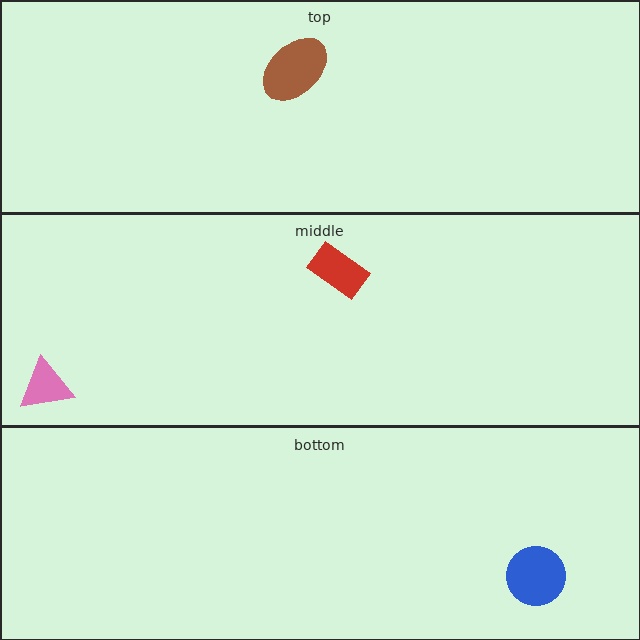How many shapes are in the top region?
1.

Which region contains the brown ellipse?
The top region.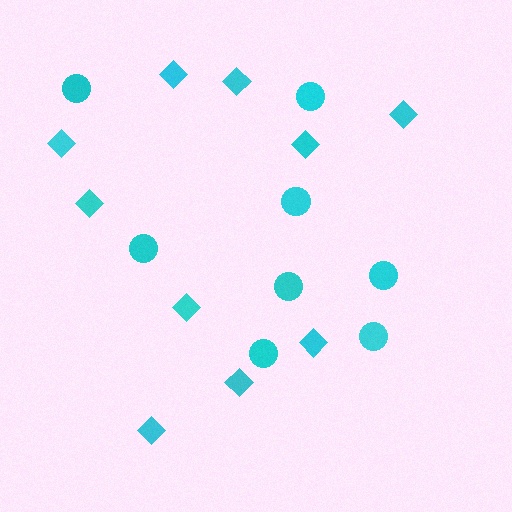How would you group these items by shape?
There are 2 groups: one group of circles (8) and one group of diamonds (10).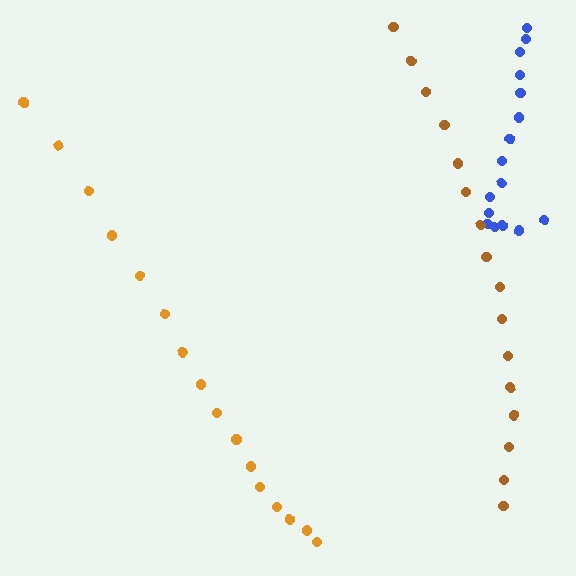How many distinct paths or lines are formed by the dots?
There are 3 distinct paths.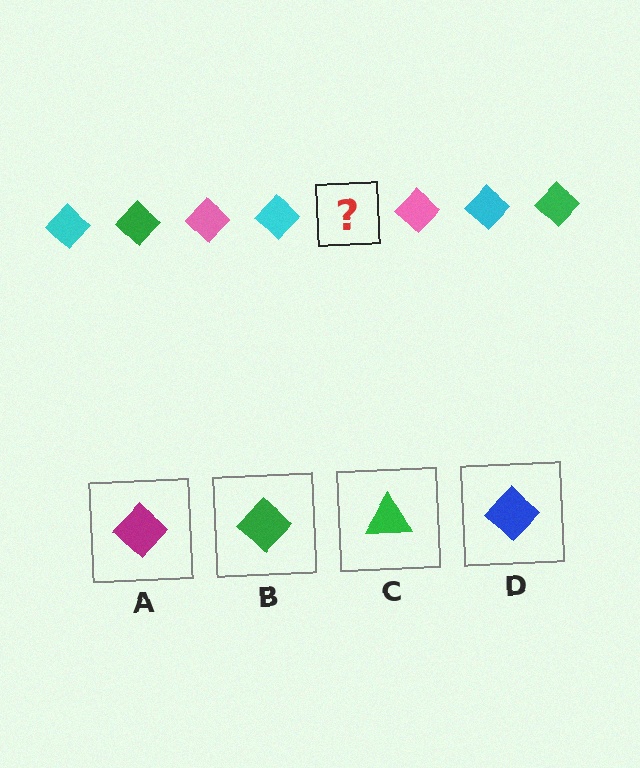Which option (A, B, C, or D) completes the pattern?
B.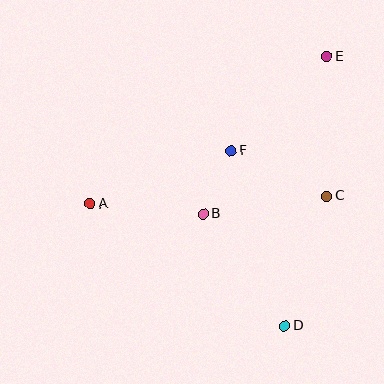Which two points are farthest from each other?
Points A and E are farthest from each other.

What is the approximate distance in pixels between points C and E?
The distance between C and E is approximately 139 pixels.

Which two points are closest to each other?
Points B and F are closest to each other.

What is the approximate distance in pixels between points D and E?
The distance between D and E is approximately 272 pixels.